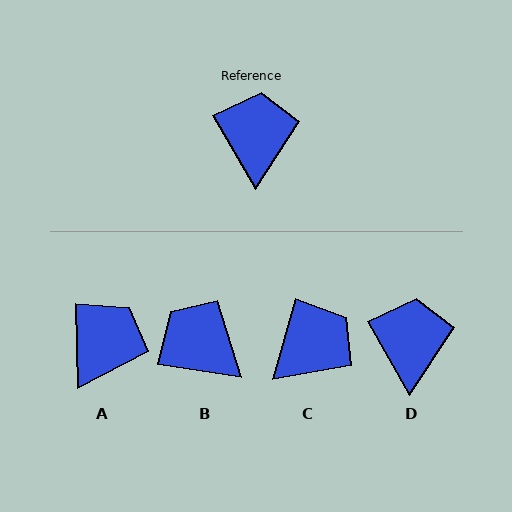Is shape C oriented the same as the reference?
No, it is off by about 46 degrees.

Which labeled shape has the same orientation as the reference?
D.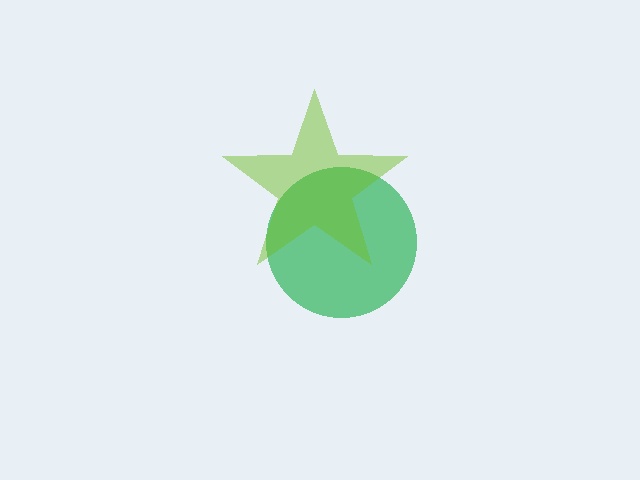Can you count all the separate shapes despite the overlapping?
Yes, there are 2 separate shapes.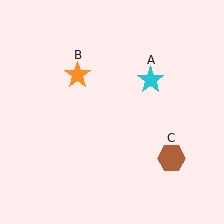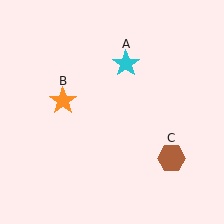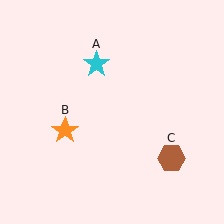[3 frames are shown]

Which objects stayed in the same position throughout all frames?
Brown hexagon (object C) remained stationary.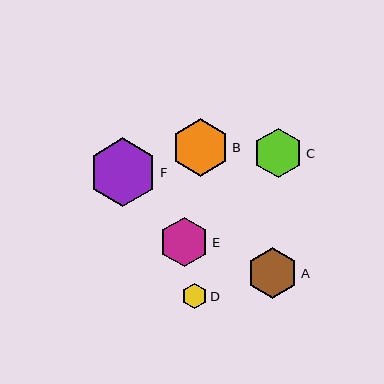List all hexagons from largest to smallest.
From largest to smallest: F, B, A, E, C, D.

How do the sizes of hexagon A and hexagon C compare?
Hexagon A and hexagon C are approximately the same size.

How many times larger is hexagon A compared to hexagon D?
Hexagon A is approximately 2.0 times the size of hexagon D.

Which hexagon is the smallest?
Hexagon D is the smallest with a size of approximately 25 pixels.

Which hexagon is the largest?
Hexagon F is the largest with a size of approximately 69 pixels.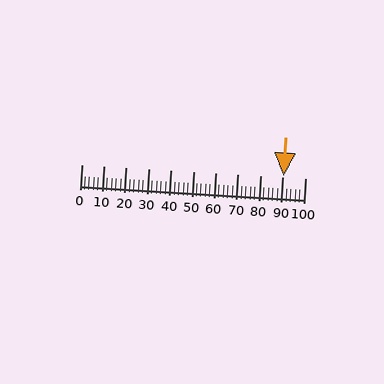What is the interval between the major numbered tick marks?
The major tick marks are spaced 10 units apart.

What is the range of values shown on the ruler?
The ruler shows values from 0 to 100.